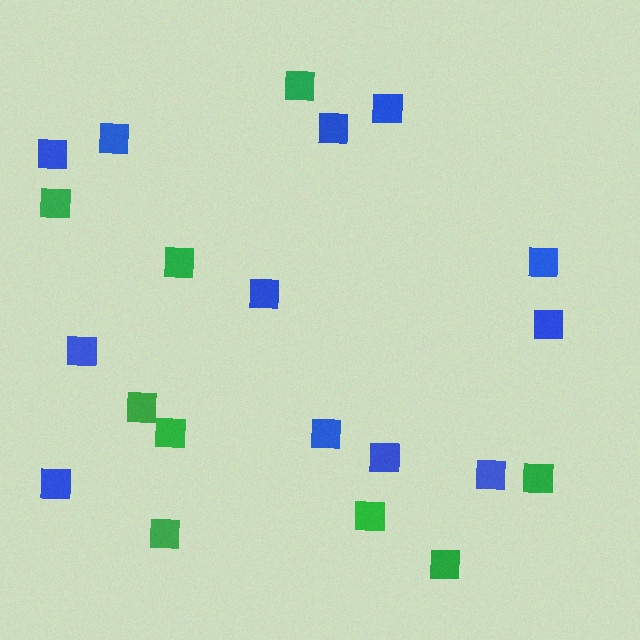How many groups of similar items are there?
There are 2 groups: one group of green squares (9) and one group of blue squares (12).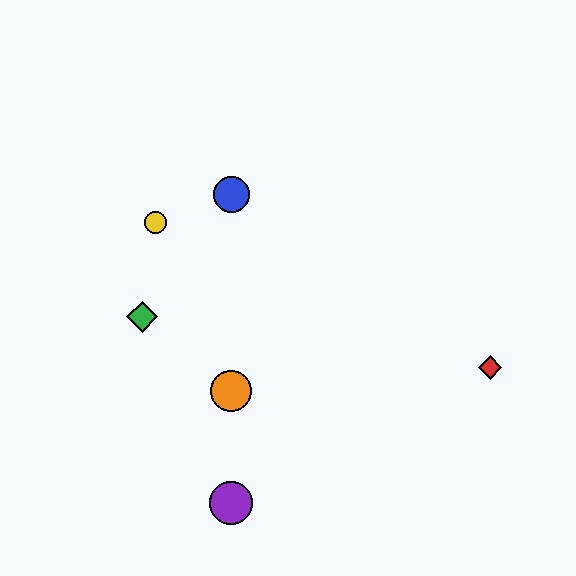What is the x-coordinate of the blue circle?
The blue circle is at x≈231.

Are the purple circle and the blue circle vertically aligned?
Yes, both are at x≈231.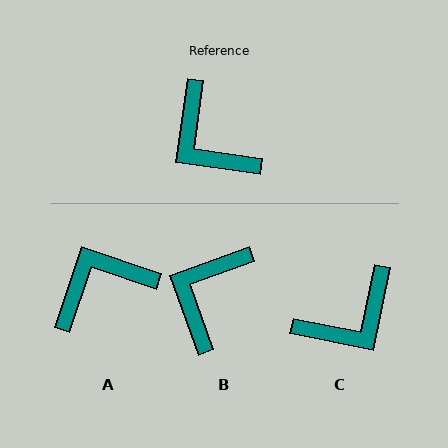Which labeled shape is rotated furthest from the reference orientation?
A, about 101 degrees away.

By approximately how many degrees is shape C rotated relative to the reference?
Approximately 87 degrees counter-clockwise.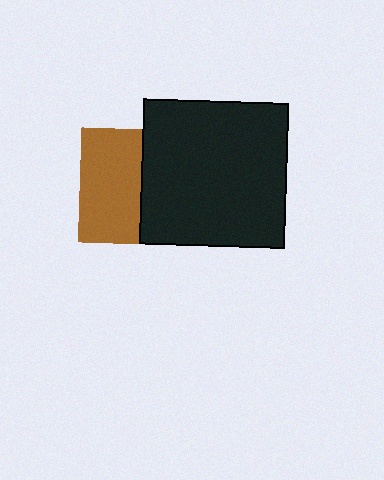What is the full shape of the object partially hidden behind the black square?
The partially hidden object is a brown square.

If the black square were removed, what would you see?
You would see the complete brown square.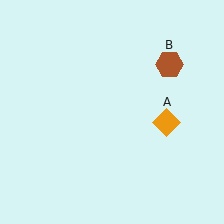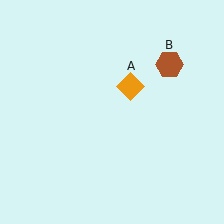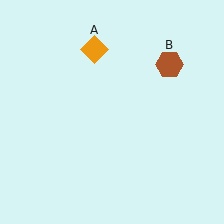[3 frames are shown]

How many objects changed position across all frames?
1 object changed position: orange diamond (object A).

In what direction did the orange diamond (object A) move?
The orange diamond (object A) moved up and to the left.